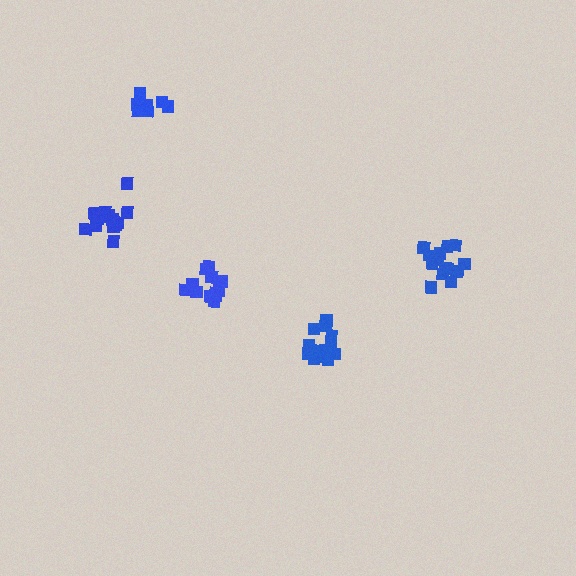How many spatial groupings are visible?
There are 5 spatial groupings.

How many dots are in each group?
Group 1: 14 dots, Group 2: 8 dots, Group 3: 14 dots, Group 4: 14 dots, Group 5: 13 dots (63 total).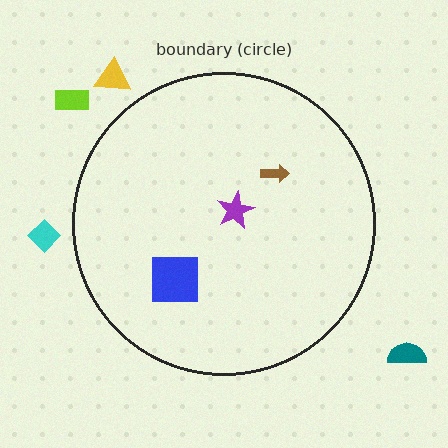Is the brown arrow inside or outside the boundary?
Inside.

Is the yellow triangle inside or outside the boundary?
Outside.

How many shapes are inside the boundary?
3 inside, 4 outside.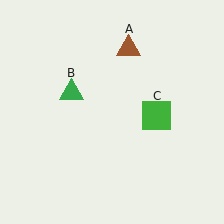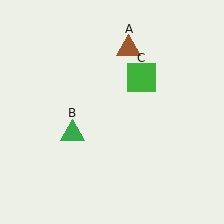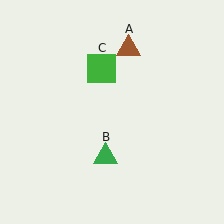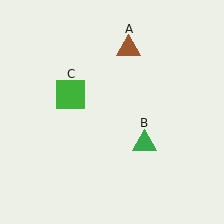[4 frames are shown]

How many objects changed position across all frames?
2 objects changed position: green triangle (object B), green square (object C).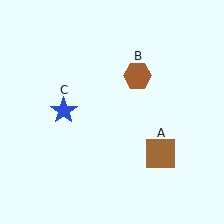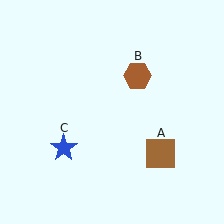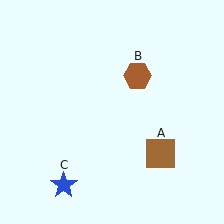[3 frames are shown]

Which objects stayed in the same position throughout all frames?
Brown square (object A) and brown hexagon (object B) remained stationary.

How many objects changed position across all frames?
1 object changed position: blue star (object C).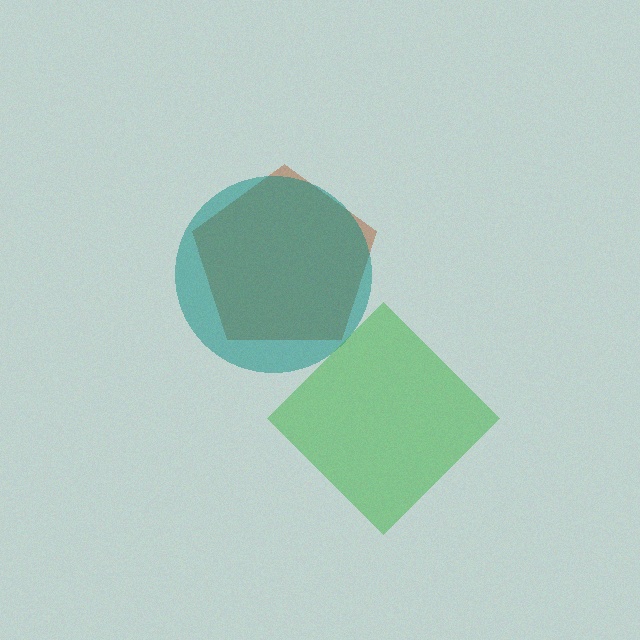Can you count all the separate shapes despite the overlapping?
Yes, there are 3 separate shapes.